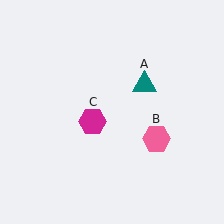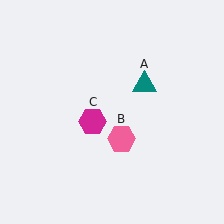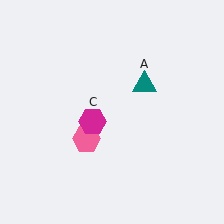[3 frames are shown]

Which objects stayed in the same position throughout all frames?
Teal triangle (object A) and magenta hexagon (object C) remained stationary.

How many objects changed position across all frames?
1 object changed position: pink hexagon (object B).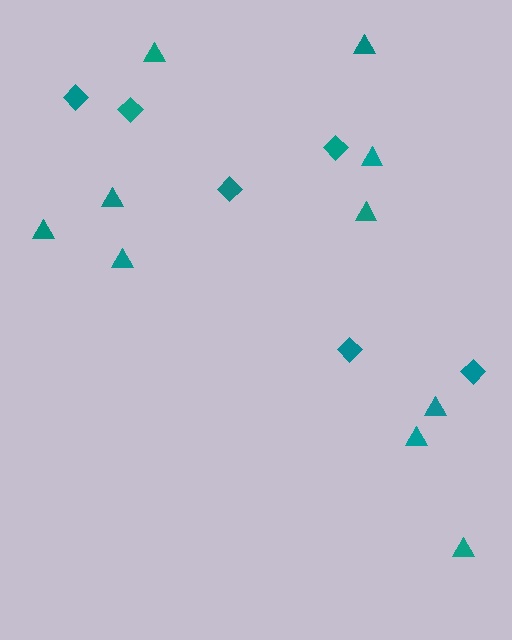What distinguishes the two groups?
There are 2 groups: one group of diamonds (6) and one group of triangles (10).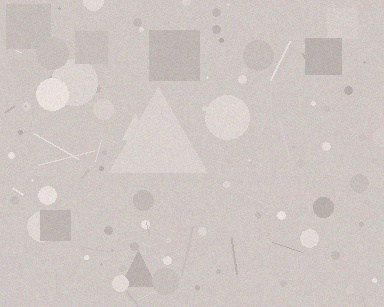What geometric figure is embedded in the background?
A triangle is embedded in the background.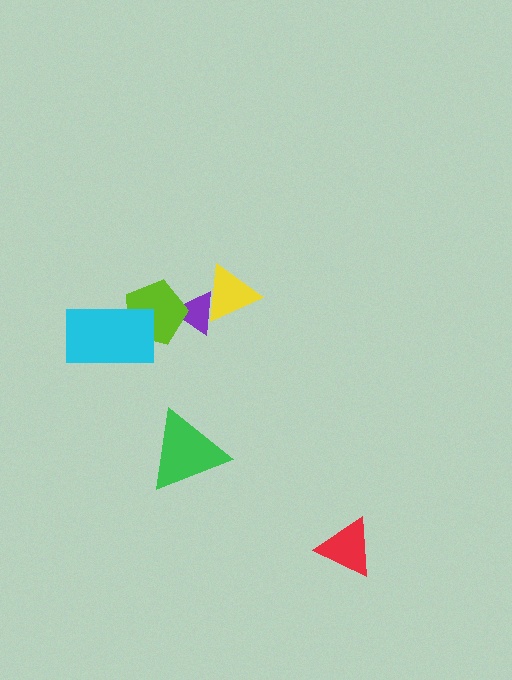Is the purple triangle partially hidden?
Yes, it is partially covered by another shape.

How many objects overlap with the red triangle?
0 objects overlap with the red triangle.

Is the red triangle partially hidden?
No, no other shape covers it.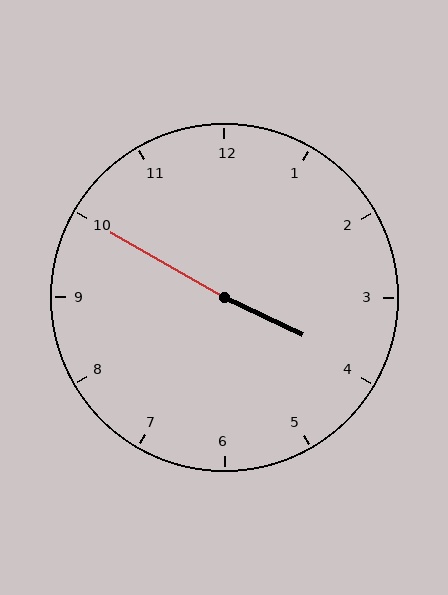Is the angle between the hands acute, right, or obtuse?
It is obtuse.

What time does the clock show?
3:50.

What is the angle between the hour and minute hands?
Approximately 175 degrees.